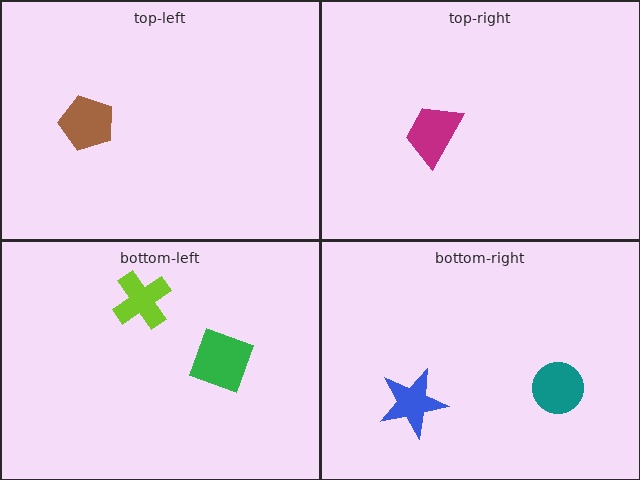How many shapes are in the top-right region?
1.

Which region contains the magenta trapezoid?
The top-right region.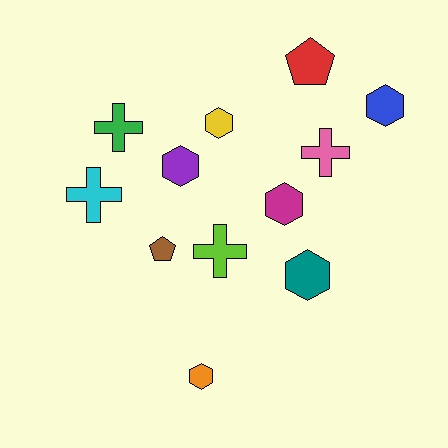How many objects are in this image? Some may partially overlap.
There are 12 objects.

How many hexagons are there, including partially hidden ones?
There are 6 hexagons.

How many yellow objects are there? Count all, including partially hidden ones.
There is 1 yellow object.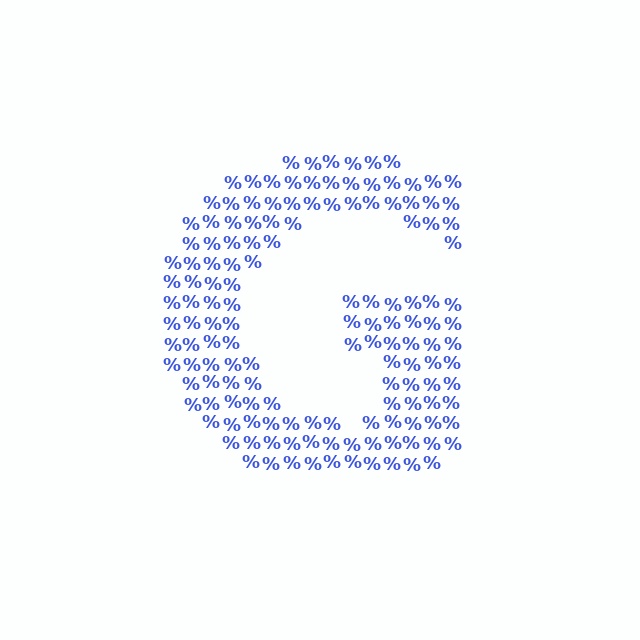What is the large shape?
The large shape is the letter G.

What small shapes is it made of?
It is made of small percent signs.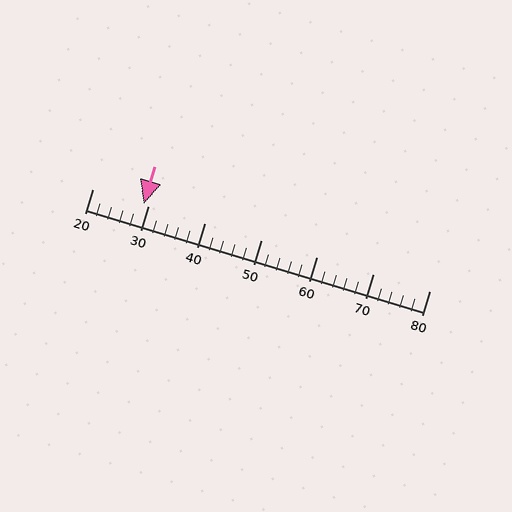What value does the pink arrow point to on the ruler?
The pink arrow points to approximately 29.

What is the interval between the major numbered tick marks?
The major tick marks are spaced 10 units apart.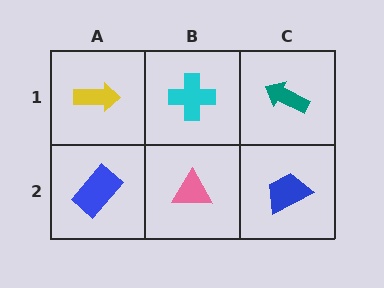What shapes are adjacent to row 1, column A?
A blue rectangle (row 2, column A), a cyan cross (row 1, column B).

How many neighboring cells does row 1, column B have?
3.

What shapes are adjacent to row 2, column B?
A cyan cross (row 1, column B), a blue rectangle (row 2, column A), a blue trapezoid (row 2, column C).